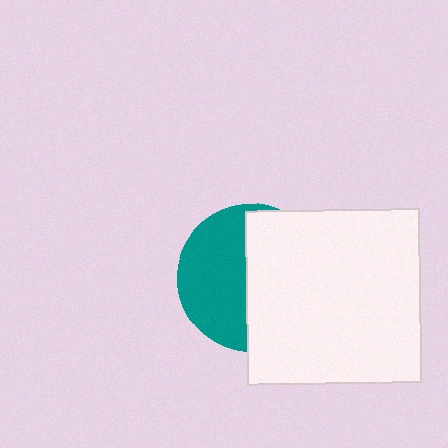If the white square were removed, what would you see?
You would see the complete teal circle.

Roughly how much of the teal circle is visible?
About half of it is visible (roughly 47%).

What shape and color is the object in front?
The object in front is a white square.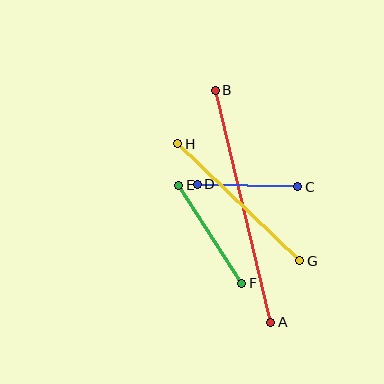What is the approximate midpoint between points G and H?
The midpoint is at approximately (239, 202) pixels.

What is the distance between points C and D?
The distance is approximately 101 pixels.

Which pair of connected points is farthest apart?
Points A and B are farthest apart.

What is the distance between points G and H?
The distance is approximately 169 pixels.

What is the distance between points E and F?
The distance is approximately 117 pixels.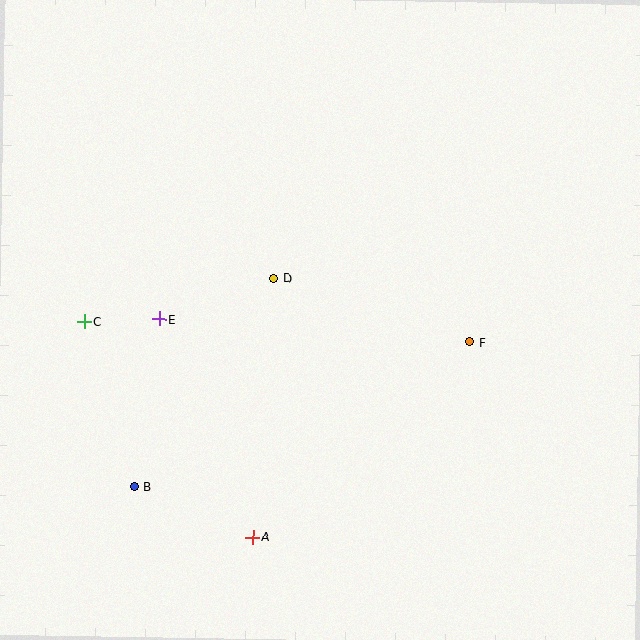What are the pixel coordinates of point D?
Point D is at (274, 278).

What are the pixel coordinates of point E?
Point E is at (159, 319).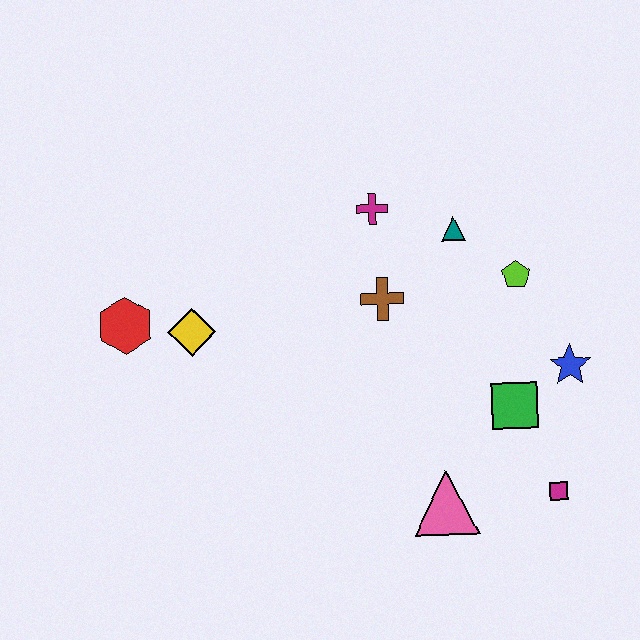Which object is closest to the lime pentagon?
The teal triangle is closest to the lime pentagon.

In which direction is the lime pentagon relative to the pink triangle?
The lime pentagon is above the pink triangle.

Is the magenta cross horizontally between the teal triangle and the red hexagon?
Yes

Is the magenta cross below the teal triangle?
No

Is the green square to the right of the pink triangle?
Yes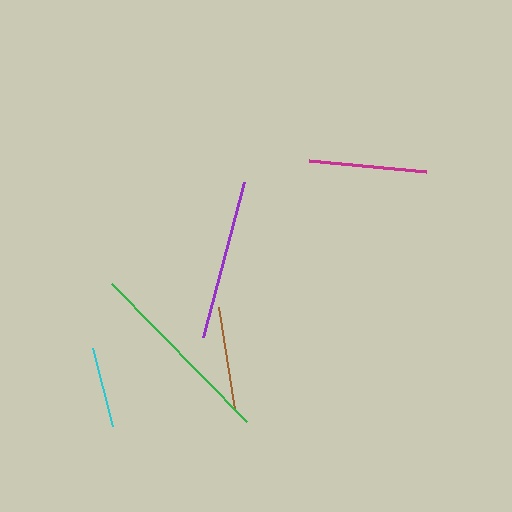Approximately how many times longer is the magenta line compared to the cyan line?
The magenta line is approximately 1.5 times the length of the cyan line.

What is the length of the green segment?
The green segment is approximately 193 pixels long.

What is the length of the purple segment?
The purple segment is approximately 160 pixels long.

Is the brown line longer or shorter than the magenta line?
The magenta line is longer than the brown line.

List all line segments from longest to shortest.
From longest to shortest: green, purple, magenta, brown, cyan.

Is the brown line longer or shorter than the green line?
The green line is longer than the brown line.